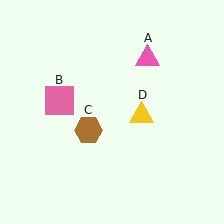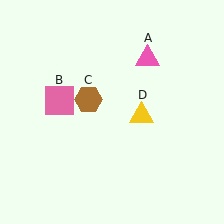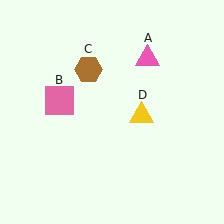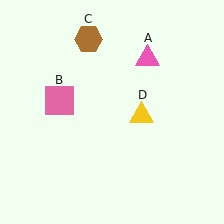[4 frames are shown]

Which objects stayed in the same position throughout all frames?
Pink triangle (object A) and pink square (object B) and yellow triangle (object D) remained stationary.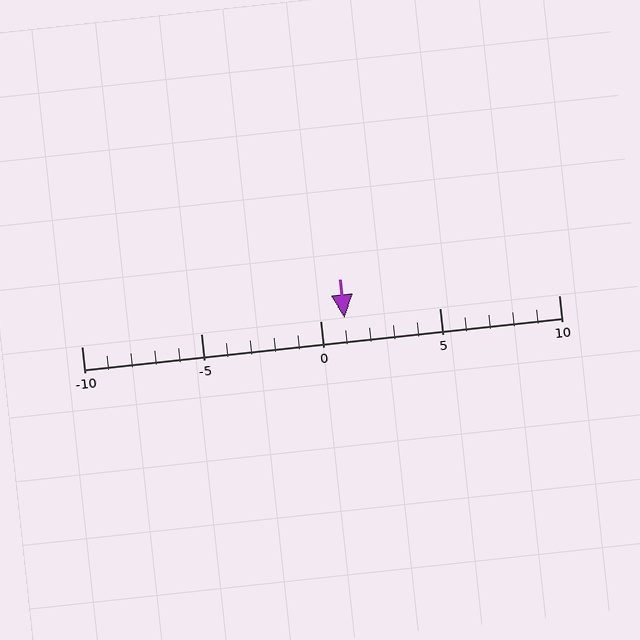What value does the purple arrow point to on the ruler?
The purple arrow points to approximately 1.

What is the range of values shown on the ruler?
The ruler shows values from -10 to 10.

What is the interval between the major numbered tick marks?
The major tick marks are spaced 5 units apart.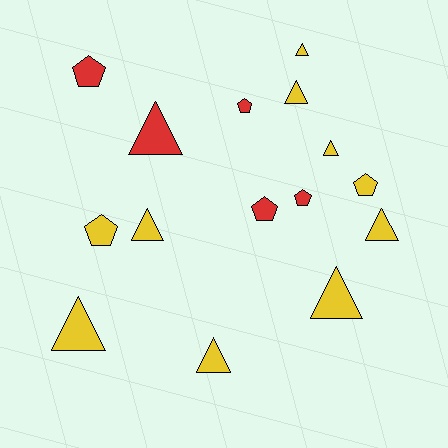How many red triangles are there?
There is 1 red triangle.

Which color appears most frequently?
Yellow, with 10 objects.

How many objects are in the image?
There are 15 objects.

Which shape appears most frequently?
Triangle, with 9 objects.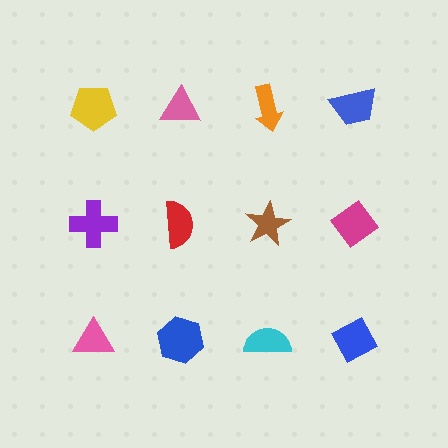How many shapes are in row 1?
4 shapes.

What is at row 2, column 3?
A brown star.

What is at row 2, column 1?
A purple cross.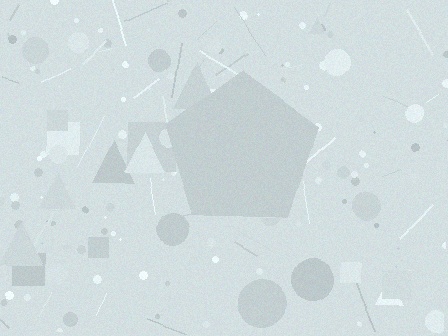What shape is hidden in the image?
A pentagon is hidden in the image.